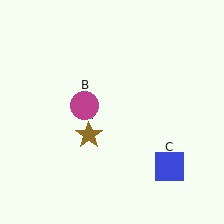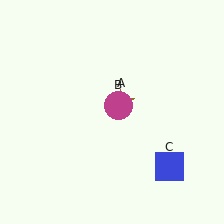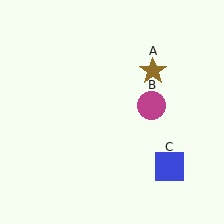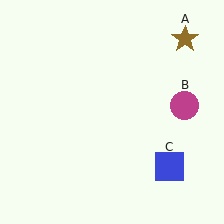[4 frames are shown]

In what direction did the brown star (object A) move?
The brown star (object A) moved up and to the right.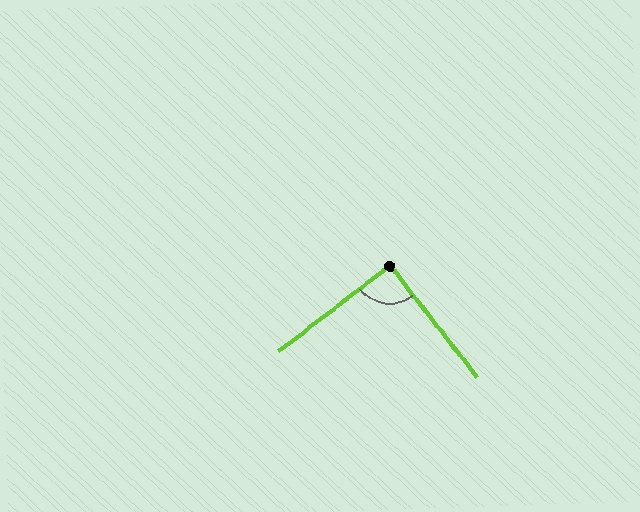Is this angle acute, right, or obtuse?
It is approximately a right angle.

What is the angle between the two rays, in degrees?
Approximately 91 degrees.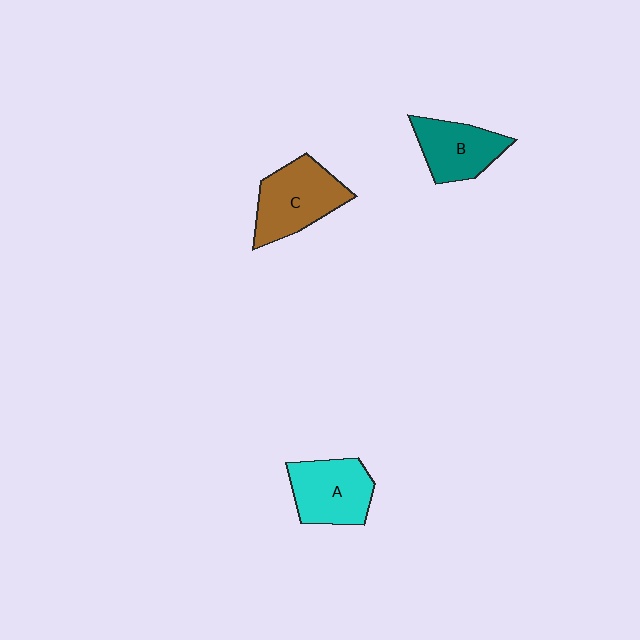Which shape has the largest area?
Shape C (brown).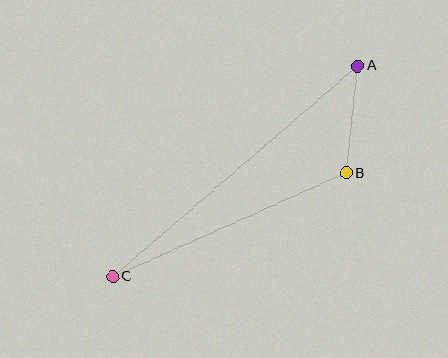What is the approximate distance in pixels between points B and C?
The distance between B and C is approximately 256 pixels.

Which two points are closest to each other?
Points A and B are closest to each other.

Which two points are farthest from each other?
Points A and C are farthest from each other.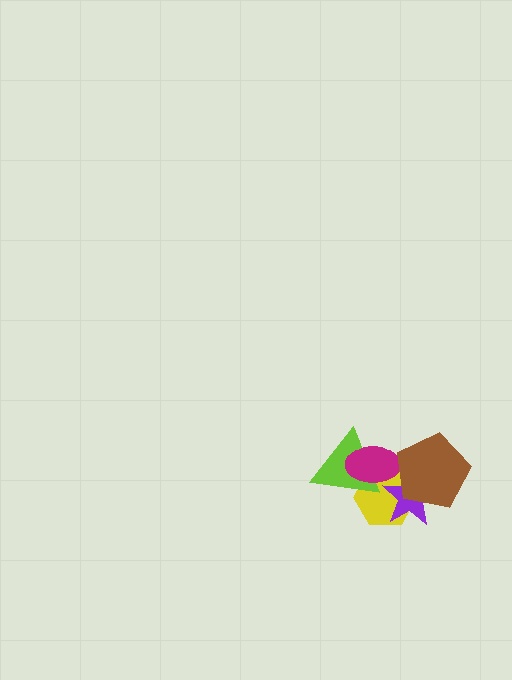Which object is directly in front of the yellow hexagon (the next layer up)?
The lime triangle is directly in front of the yellow hexagon.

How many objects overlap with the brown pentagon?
3 objects overlap with the brown pentagon.